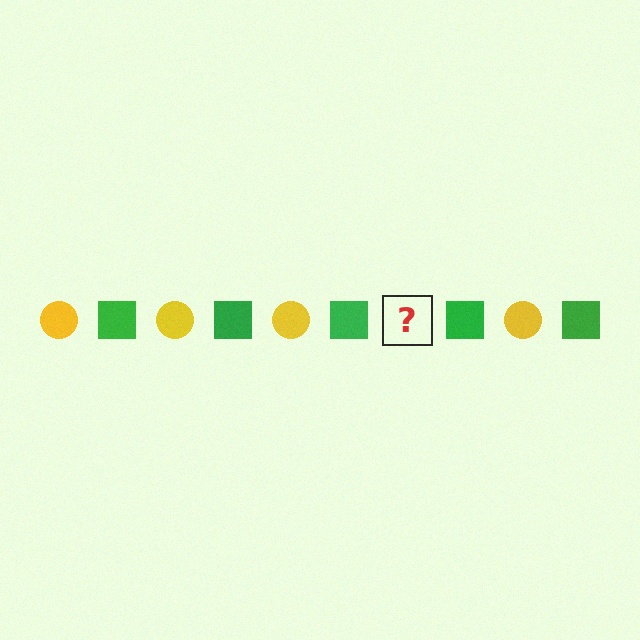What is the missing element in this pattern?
The missing element is a yellow circle.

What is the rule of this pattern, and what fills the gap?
The rule is that the pattern alternates between yellow circle and green square. The gap should be filled with a yellow circle.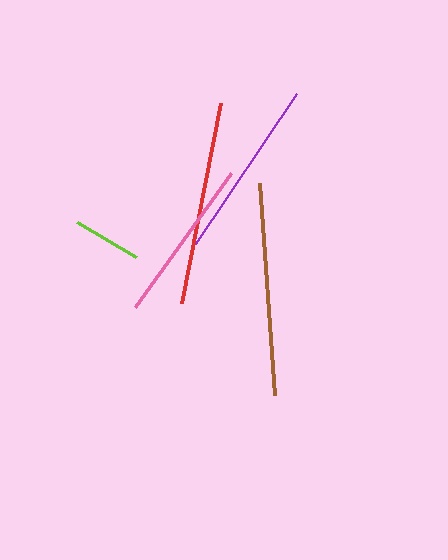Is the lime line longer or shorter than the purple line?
The purple line is longer than the lime line.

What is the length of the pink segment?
The pink segment is approximately 165 pixels long.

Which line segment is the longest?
The brown line is the longest at approximately 212 pixels.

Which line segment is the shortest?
The lime line is the shortest at approximately 68 pixels.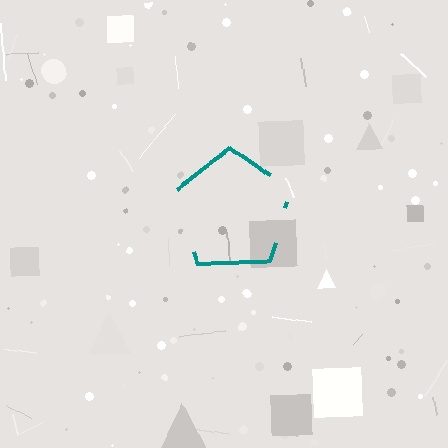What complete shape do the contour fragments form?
The contour fragments form a pentagon.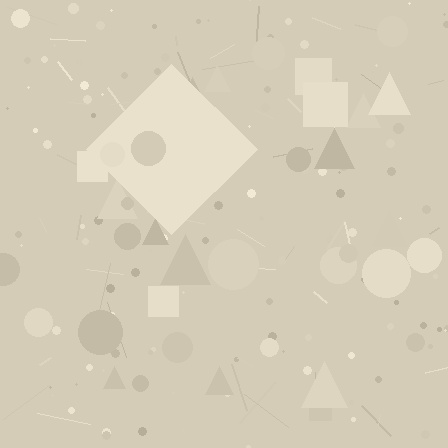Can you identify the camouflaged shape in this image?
The camouflaged shape is a diamond.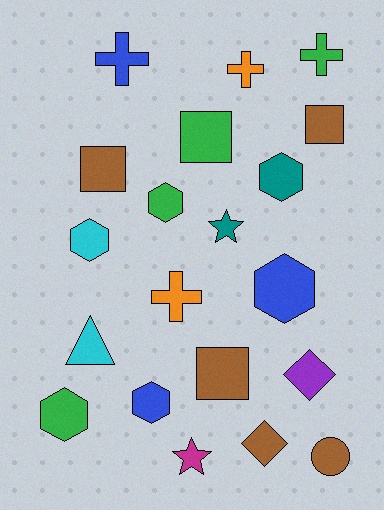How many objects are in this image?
There are 20 objects.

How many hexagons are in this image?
There are 6 hexagons.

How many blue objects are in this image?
There are 3 blue objects.